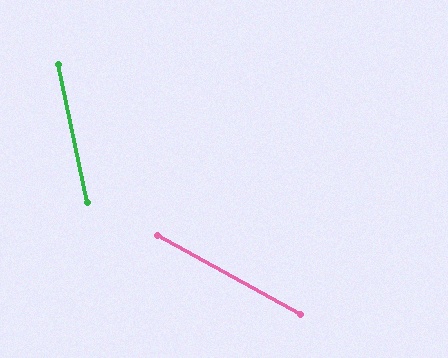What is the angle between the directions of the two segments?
Approximately 49 degrees.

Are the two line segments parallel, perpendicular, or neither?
Neither parallel nor perpendicular — they differ by about 49°.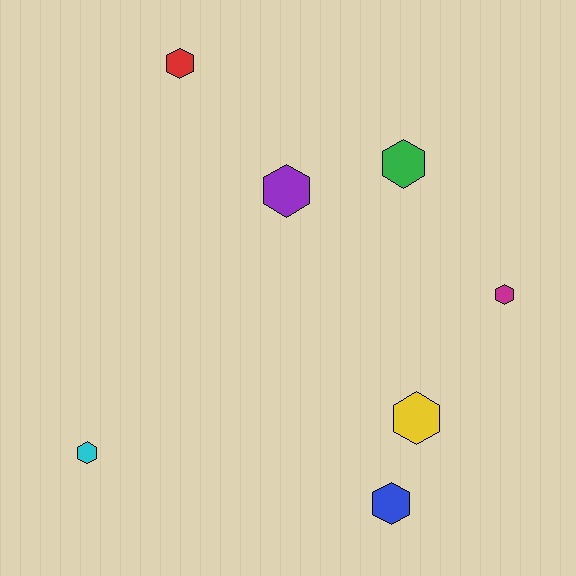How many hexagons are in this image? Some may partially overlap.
There are 7 hexagons.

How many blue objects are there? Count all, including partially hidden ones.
There is 1 blue object.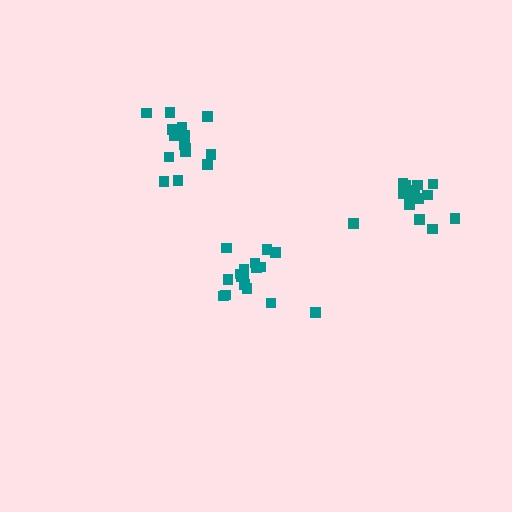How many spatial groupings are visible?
There are 3 spatial groupings.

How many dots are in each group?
Group 1: 15 dots, Group 2: 17 dots, Group 3: 16 dots (48 total).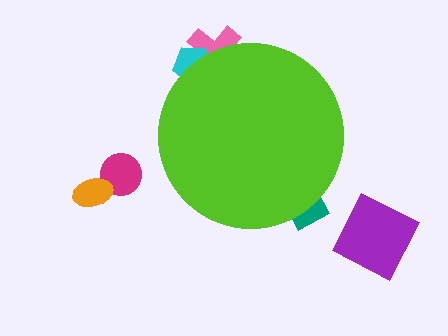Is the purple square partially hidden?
No, the purple square is fully visible.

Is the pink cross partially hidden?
Yes, the pink cross is partially hidden behind the lime circle.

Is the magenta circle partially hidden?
No, the magenta circle is fully visible.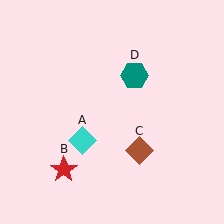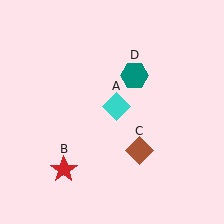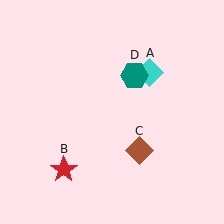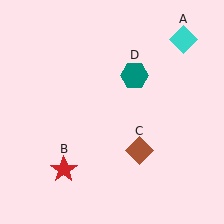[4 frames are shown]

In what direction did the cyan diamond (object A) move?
The cyan diamond (object A) moved up and to the right.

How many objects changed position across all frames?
1 object changed position: cyan diamond (object A).